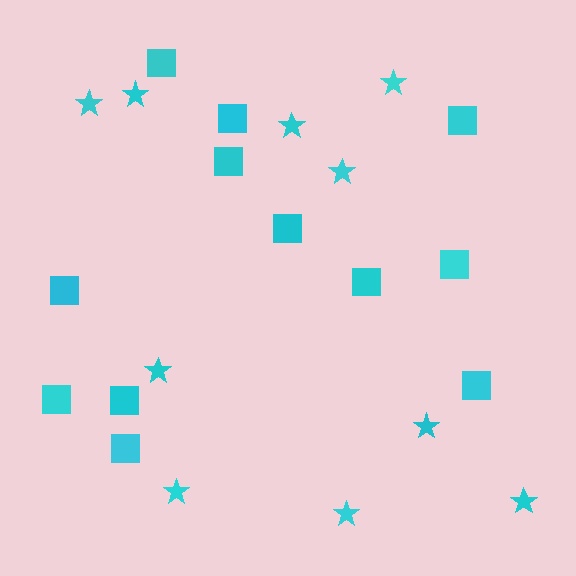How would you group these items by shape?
There are 2 groups: one group of stars (10) and one group of squares (12).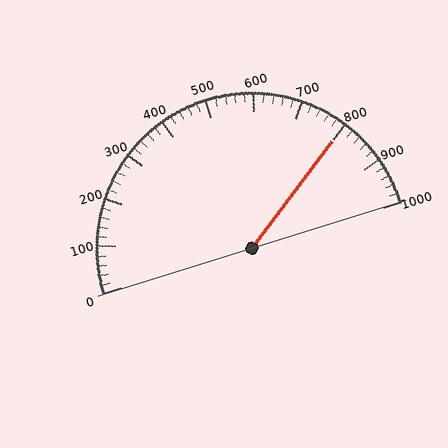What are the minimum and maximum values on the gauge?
The gauge ranges from 0 to 1000.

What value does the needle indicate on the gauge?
The needle indicates approximately 800.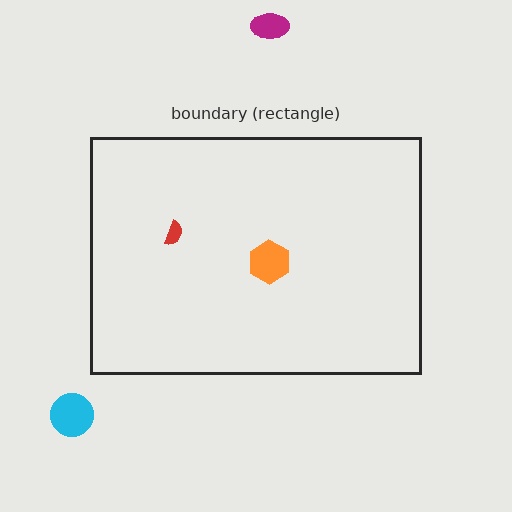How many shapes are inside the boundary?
2 inside, 2 outside.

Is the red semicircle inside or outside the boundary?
Inside.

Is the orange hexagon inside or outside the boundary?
Inside.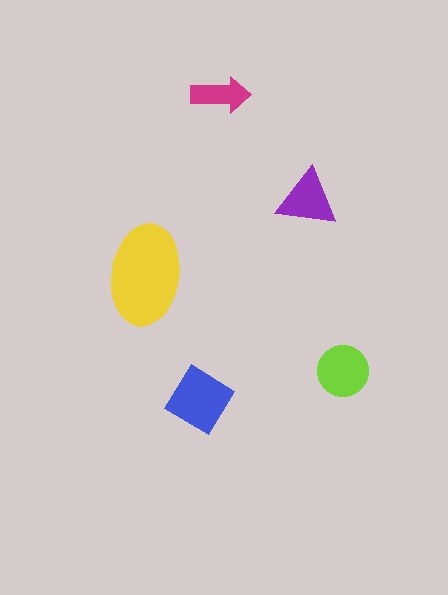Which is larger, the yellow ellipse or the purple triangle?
The yellow ellipse.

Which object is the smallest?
The magenta arrow.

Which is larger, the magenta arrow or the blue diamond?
The blue diamond.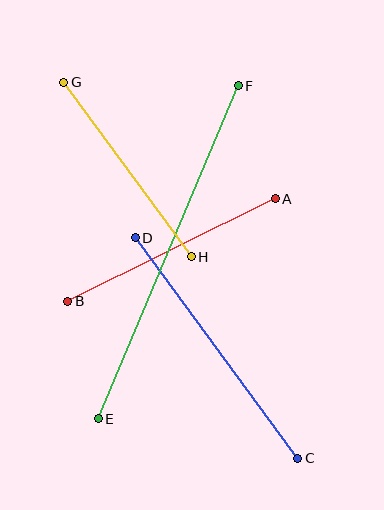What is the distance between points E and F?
The distance is approximately 361 pixels.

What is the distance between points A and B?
The distance is approximately 231 pixels.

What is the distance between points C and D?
The distance is approximately 274 pixels.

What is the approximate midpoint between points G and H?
The midpoint is at approximately (128, 170) pixels.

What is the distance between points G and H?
The distance is approximately 216 pixels.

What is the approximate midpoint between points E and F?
The midpoint is at approximately (168, 252) pixels.